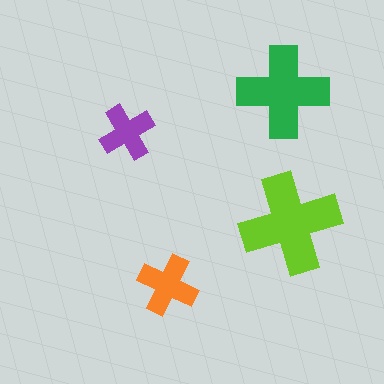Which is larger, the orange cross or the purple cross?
The orange one.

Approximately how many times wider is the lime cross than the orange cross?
About 1.5 times wider.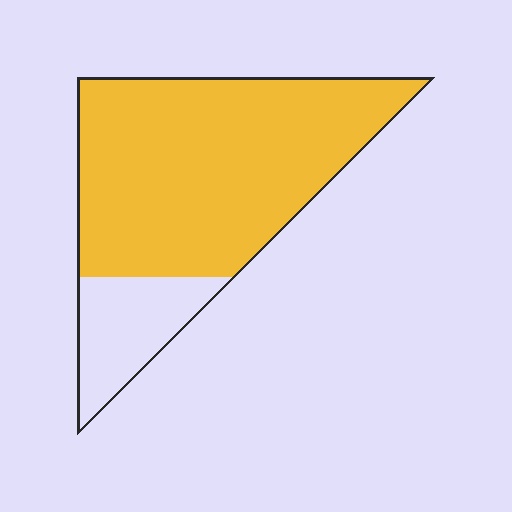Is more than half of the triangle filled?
Yes.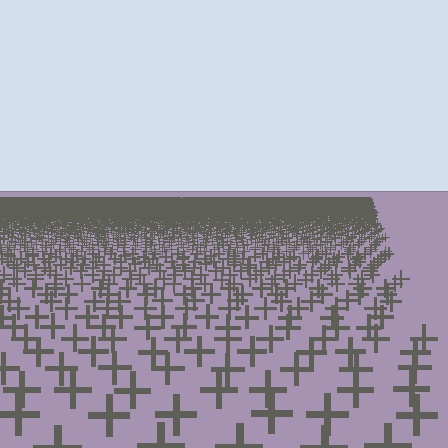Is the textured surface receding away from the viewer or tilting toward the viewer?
The surface is receding away from the viewer. Texture elements get smaller and denser toward the top.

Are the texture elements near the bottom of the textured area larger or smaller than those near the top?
Larger. Near the bottom, elements are closer to the viewer and appear at a bigger on-screen size.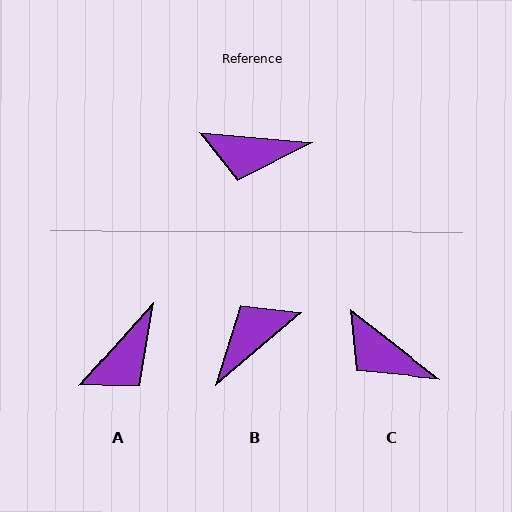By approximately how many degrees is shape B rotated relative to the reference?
Approximately 135 degrees clockwise.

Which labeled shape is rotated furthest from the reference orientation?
B, about 135 degrees away.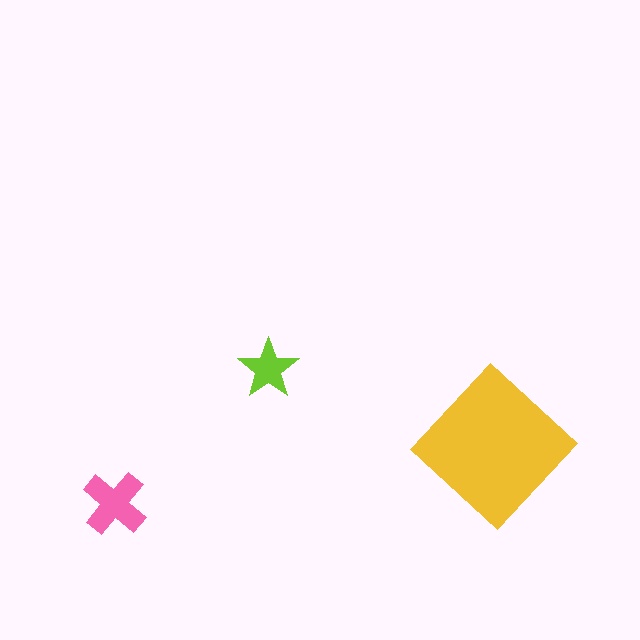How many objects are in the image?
There are 3 objects in the image.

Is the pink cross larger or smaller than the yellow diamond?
Smaller.